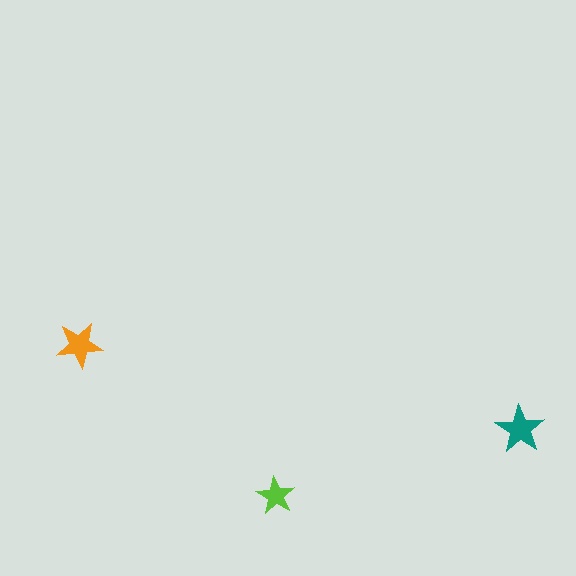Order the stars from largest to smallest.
the teal one, the orange one, the lime one.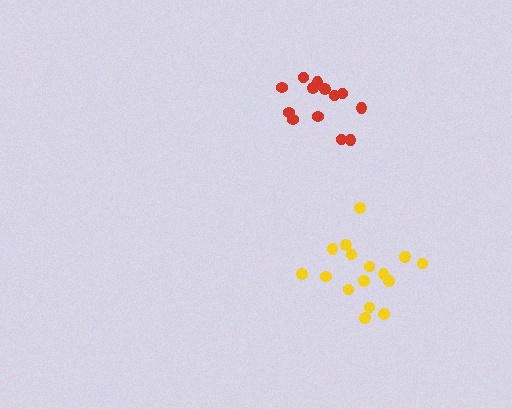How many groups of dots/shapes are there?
There are 2 groups.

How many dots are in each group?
Group 1: 16 dots, Group 2: 13 dots (29 total).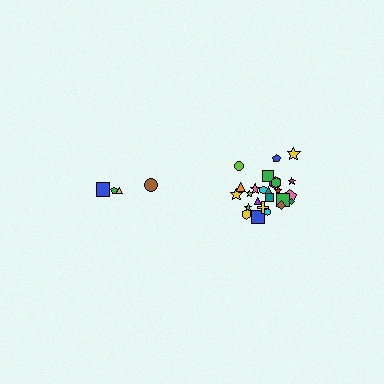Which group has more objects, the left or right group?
The right group.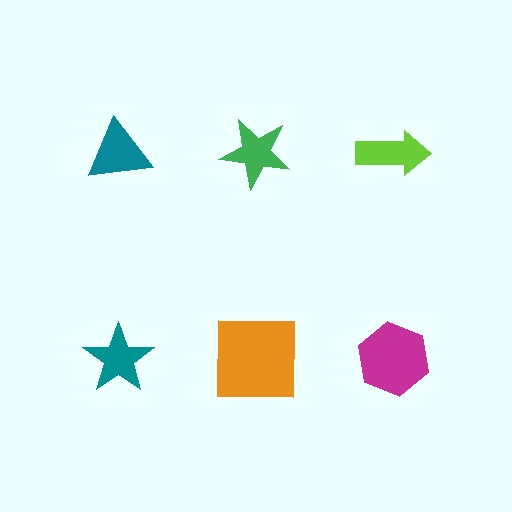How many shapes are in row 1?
3 shapes.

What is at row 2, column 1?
A teal star.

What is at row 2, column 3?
A magenta hexagon.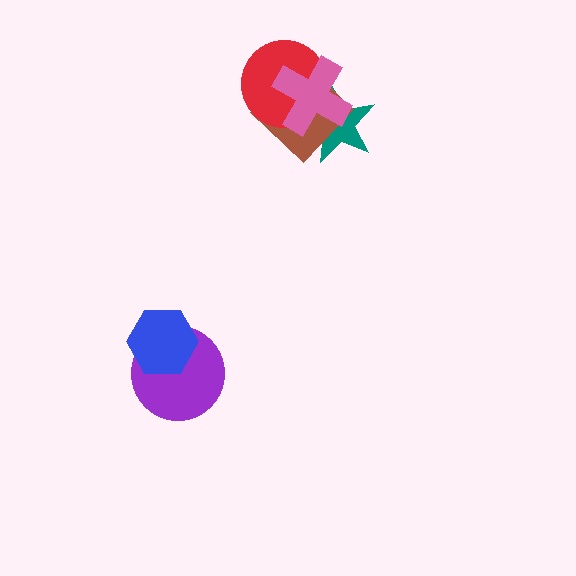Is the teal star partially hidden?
Yes, it is partially covered by another shape.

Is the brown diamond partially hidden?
Yes, it is partially covered by another shape.